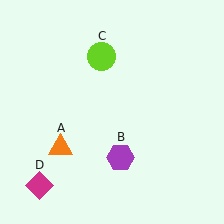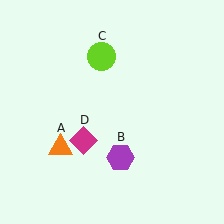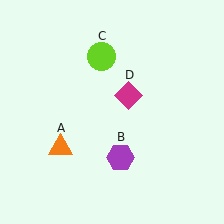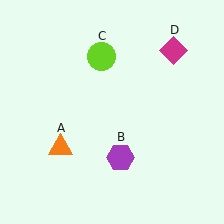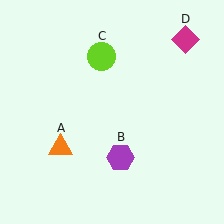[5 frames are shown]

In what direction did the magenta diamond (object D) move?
The magenta diamond (object D) moved up and to the right.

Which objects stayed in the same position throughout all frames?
Orange triangle (object A) and purple hexagon (object B) and lime circle (object C) remained stationary.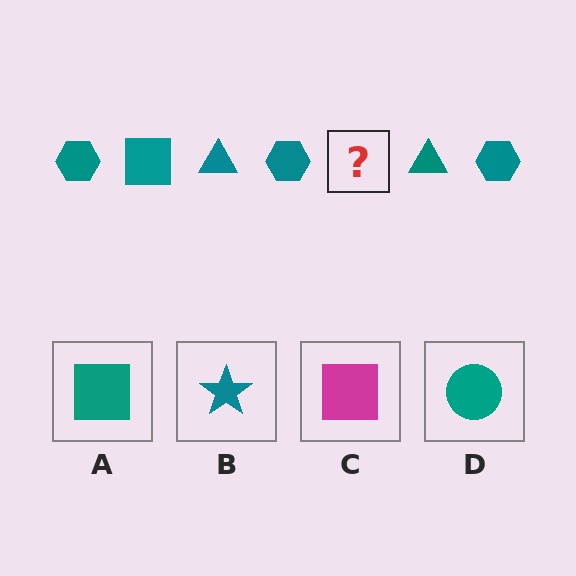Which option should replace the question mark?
Option A.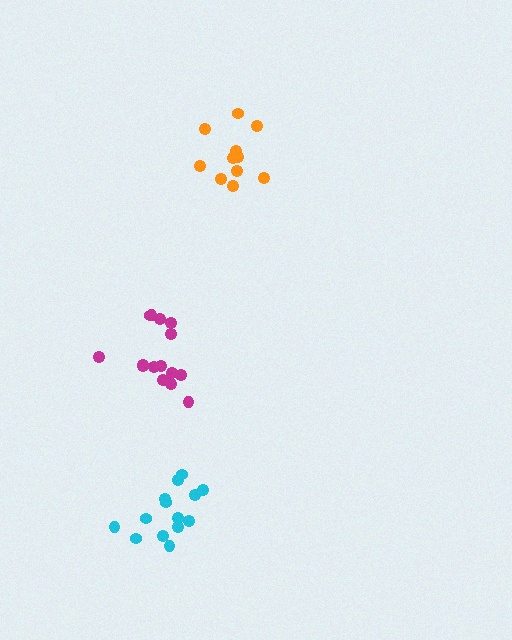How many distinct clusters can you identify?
There are 3 distinct clusters.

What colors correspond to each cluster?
The clusters are colored: orange, cyan, magenta.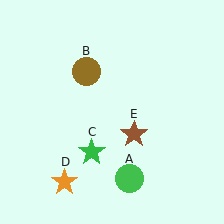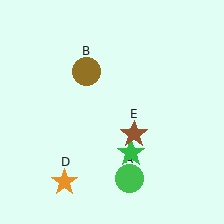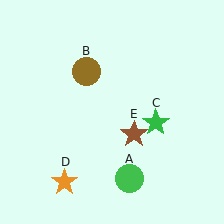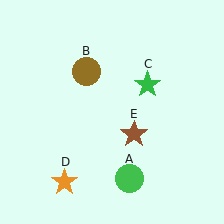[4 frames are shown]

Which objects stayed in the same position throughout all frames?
Green circle (object A) and brown circle (object B) and orange star (object D) and brown star (object E) remained stationary.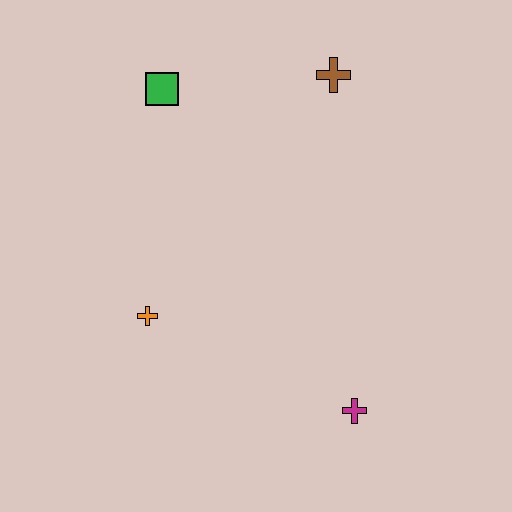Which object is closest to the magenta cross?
The orange cross is closest to the magenta cross.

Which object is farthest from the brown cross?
The magenta cross is farthest from the brown cross.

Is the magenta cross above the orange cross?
No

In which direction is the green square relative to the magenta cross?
The green square is above the magenta cross.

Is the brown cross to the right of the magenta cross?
No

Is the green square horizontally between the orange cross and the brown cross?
Yes